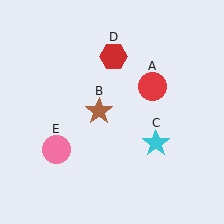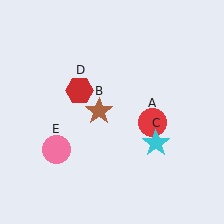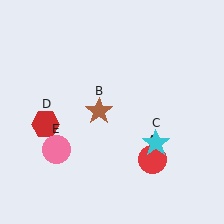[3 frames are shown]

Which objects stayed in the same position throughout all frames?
Brown star (object B) and cyan star (object C) and pink circle (object E) remained stationary.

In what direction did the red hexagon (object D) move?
The red hexagon (object D) moved down and to the left.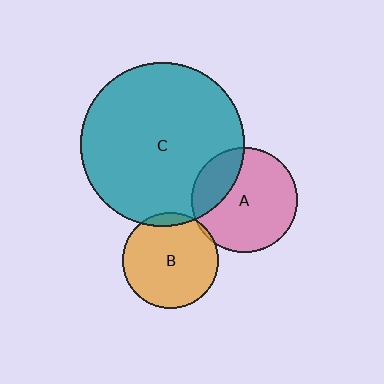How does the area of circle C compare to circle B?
Approximately 2.9 times.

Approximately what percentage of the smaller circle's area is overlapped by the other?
Approximately 25%.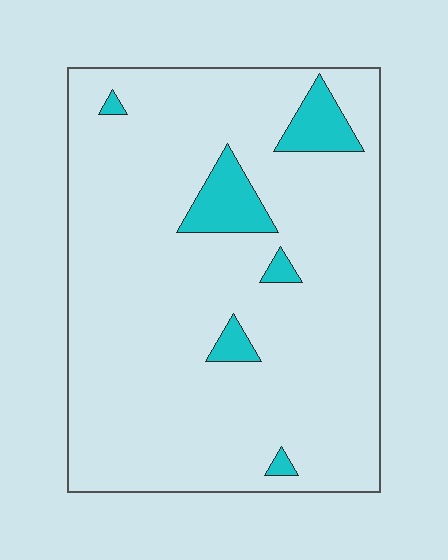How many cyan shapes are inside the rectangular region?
6.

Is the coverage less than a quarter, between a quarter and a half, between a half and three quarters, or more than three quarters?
Less than a quarter.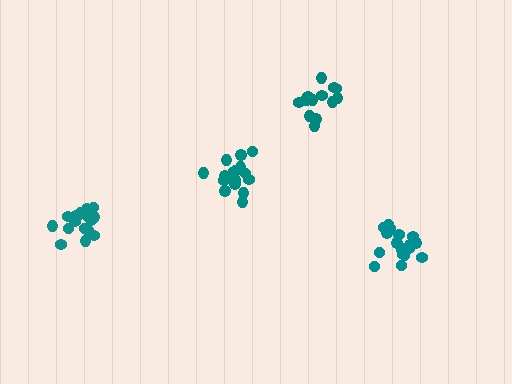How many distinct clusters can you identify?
There are 4 distinct clusters.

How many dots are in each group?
Group 1: 14 dots, Group 2: 18 dots, Group 3: 19 dots, Group 4: 18 dots (69 total).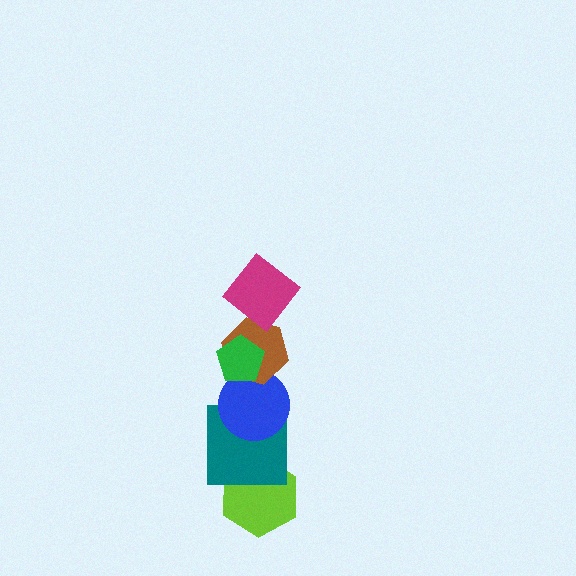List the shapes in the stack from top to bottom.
From top to bottom: the magenta diamond, the green pentagon, the brown hexagon, the blue circle, the teal square, the lime hexagon.